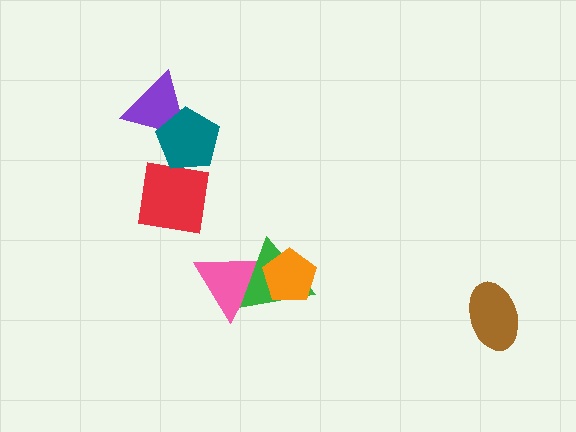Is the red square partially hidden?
Yes, it is partially covered by another shape.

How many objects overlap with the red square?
1 object overlaps with the red square.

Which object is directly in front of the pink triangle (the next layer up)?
The green triangle is directly in front of the pink triangle.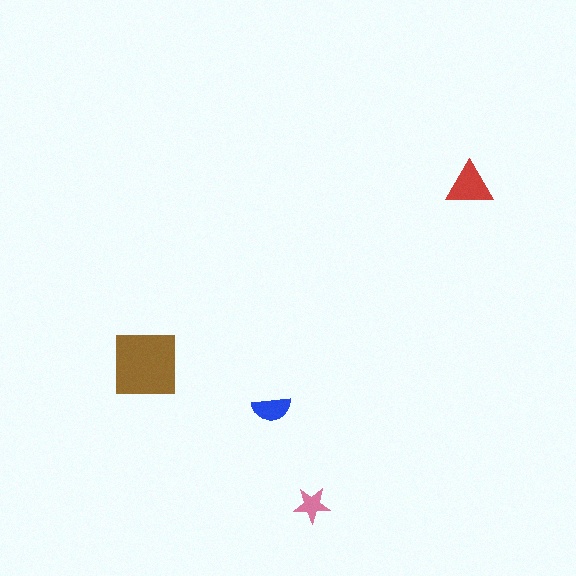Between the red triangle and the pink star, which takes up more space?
The red triangle.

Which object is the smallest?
The pink star.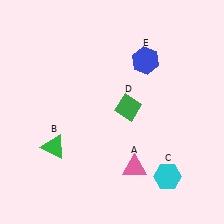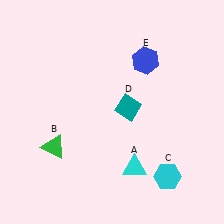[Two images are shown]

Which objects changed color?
A changed from pink to cyan. D changed from green to teal.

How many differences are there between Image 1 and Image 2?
There are 2 differences between the two images.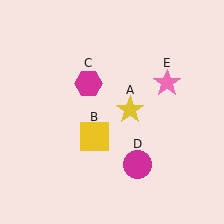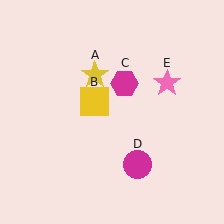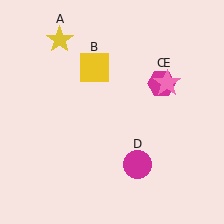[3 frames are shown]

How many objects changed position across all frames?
3 objects changed position: yellow star (object A), yellow square (object B), magenta hexagon (object C).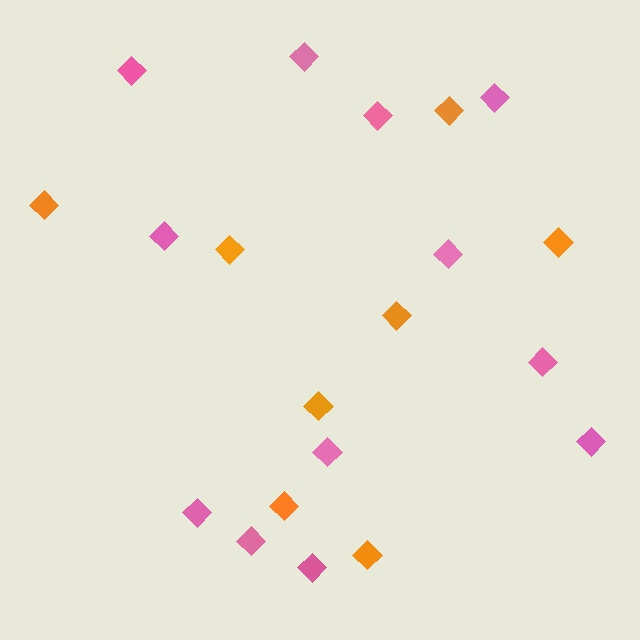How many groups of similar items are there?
There are 2 groups: one group of pink diamonds (12) and one group of orange diamonds (8).